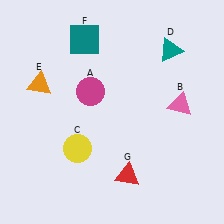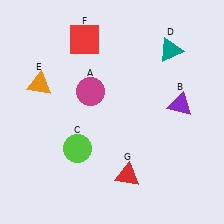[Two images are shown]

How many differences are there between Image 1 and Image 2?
There are 3 differences between the two images.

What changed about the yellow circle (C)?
In Image 1, C is yellow. In Image 2, it changed to lime.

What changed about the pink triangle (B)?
In Image 1, B is pink. In Image 2, it changed to purple.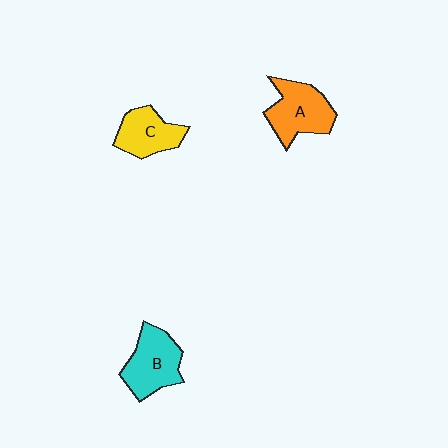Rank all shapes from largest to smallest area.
From largest to smallest: A (orange), B (cyan), C (yellow).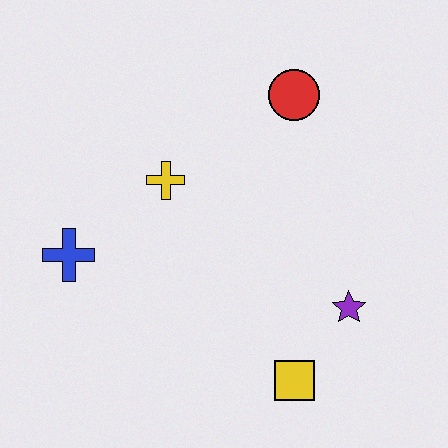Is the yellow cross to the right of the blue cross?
Yes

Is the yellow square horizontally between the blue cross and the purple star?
Yes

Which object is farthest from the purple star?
The blue cross is farthest from the purple star.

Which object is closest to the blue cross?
The yellow cross is closest to the blue cross.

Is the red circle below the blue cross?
No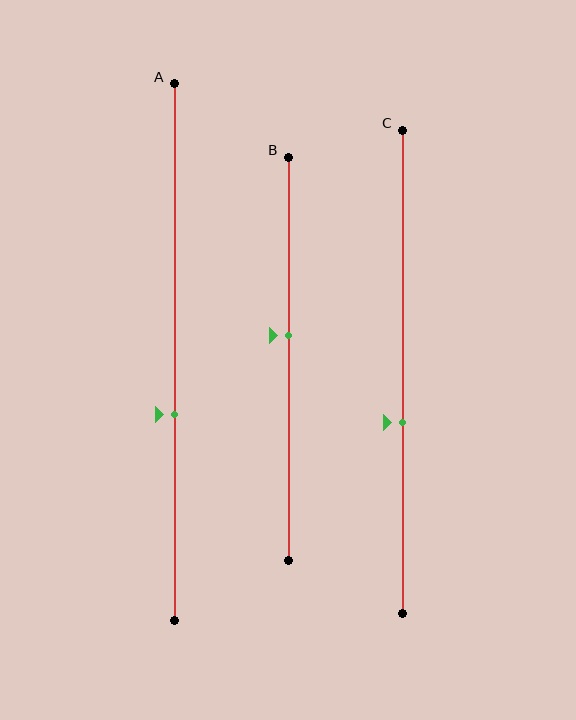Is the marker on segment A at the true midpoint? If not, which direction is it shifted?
No, the marker on segment A is shifted downward by about 12% of the segment length.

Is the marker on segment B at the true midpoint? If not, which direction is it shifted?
No, the marker on segment B is shifted upward by about 6% of the segment length.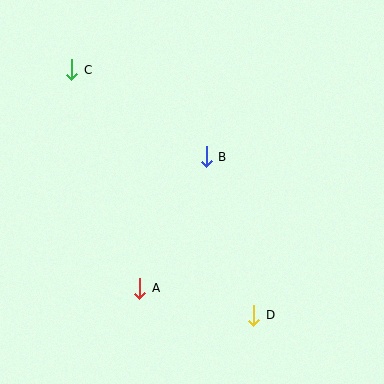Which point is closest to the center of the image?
Point B at (206, 157) is closest to the center.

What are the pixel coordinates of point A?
Point A is at (140, 288).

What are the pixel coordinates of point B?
Point B is at (206, 157).